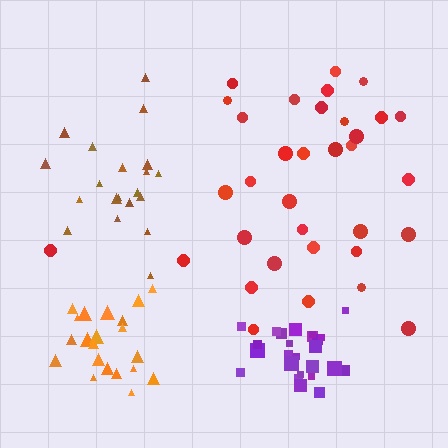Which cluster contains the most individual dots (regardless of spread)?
Red (34).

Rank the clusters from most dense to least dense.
purple, orange, brown, red.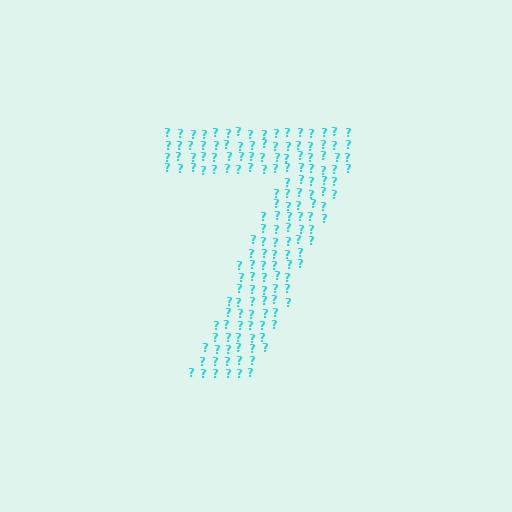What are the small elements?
The small elements are question marks.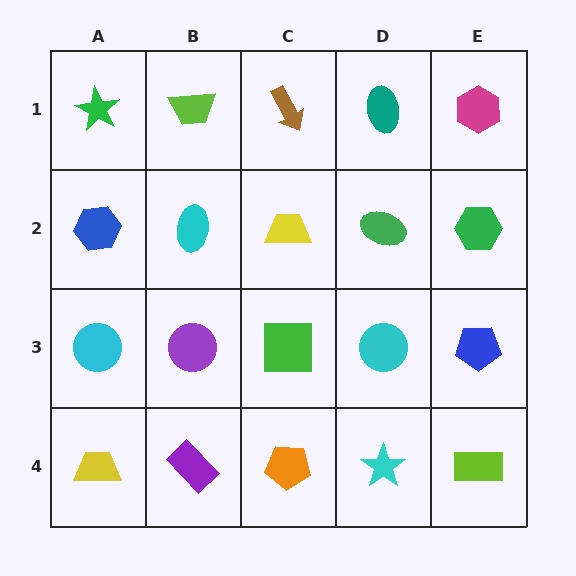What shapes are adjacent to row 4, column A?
A cyan circle (row 3, column A), a purple rectangle (row 4, column B).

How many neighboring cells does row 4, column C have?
3.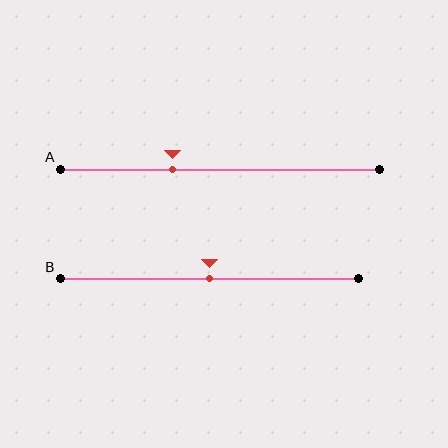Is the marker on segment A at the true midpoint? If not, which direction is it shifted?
No, the marker on segment A is shifted to the left by about 15% of the segment length.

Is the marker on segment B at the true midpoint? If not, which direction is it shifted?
Yes, the marker on segment B is at the true midpoint.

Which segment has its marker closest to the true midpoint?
Segment B has its marker closest to the true midpoint.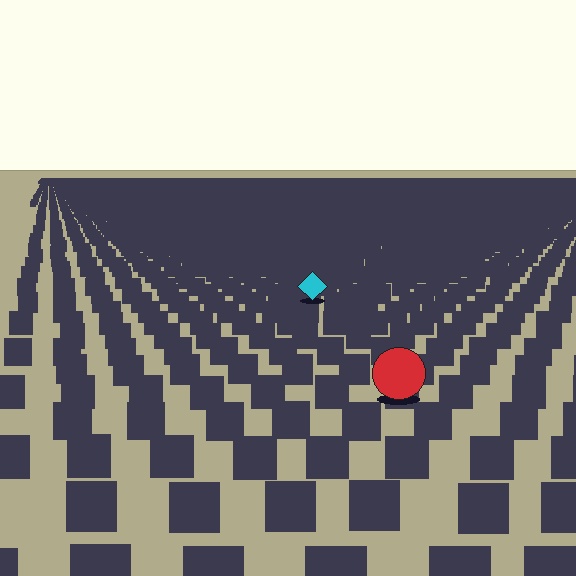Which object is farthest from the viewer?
The cyan diamond is farthest from the viewer. It appears smaller and the ground texture around it is denser.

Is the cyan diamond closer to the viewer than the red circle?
No. The red circle is closer — you can tell from the texture gradient: the ground texture is coarser near it.